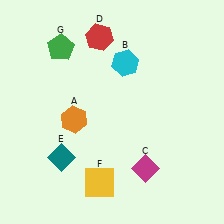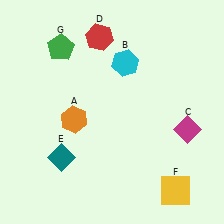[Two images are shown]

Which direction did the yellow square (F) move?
The yellow square (F) moved right.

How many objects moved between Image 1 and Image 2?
2 objects moved between the two images.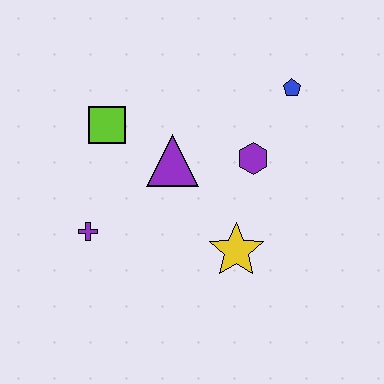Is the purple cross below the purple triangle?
Yes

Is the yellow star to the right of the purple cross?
Yes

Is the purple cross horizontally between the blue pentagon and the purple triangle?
No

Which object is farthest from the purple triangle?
The blue pentagon is farthest from the purple triangle.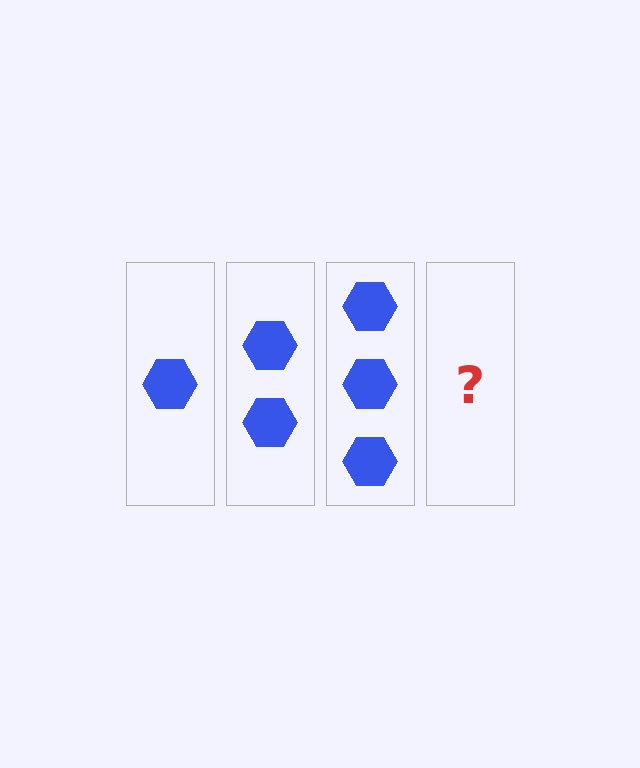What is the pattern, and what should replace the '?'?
The pattern is that each step adds one more hexagon. The '?' should be 4 hexagons.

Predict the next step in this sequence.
The next step is 4 hexagons.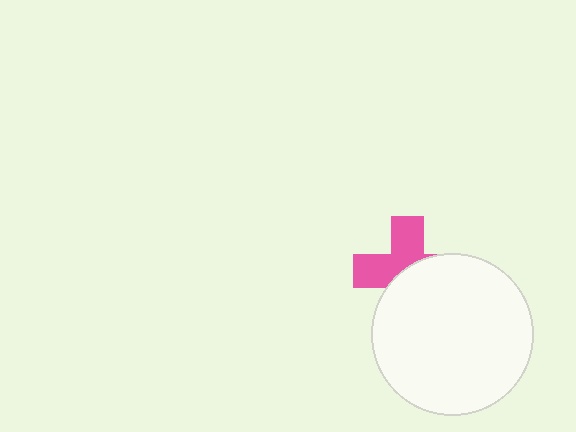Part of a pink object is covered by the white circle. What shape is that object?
It is a cross.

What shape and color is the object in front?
The object in front is a white circle.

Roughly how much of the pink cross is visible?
About half of it is visible (roughly 49%).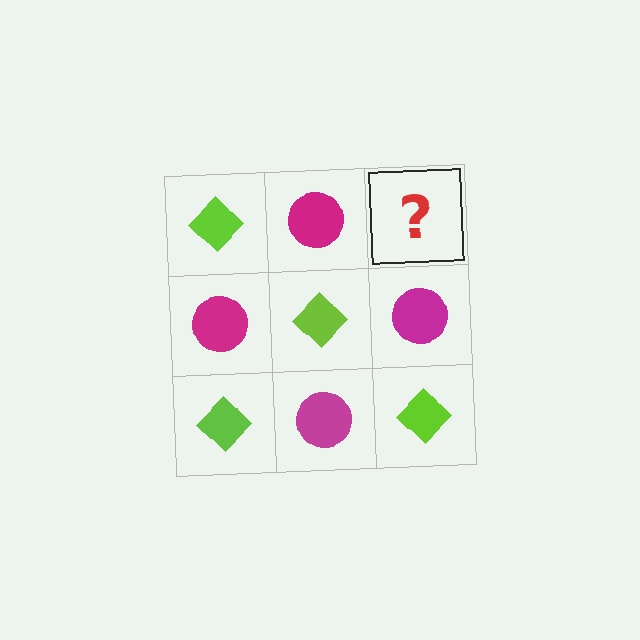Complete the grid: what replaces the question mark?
The question mark should be replaced with a lime diamond.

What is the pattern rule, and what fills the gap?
The rule is that it alternates lime diamond and magenta circle in a checkerboard pattern. The gap should be filled with a lime diamond.